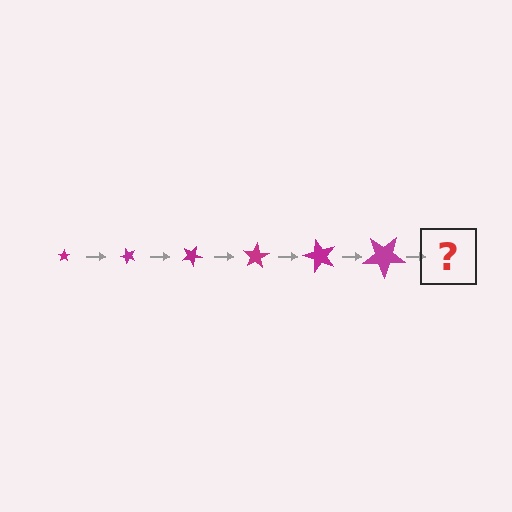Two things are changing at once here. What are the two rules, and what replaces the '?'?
The two rules are that the star grows larger each step and it rotates 50 degrees each step. The '?' should be a star, larger than the previous one and rotated 300 degrees from the start.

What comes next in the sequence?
The next element should be a star, larger than the previous one and rotated 300 degrees from the start.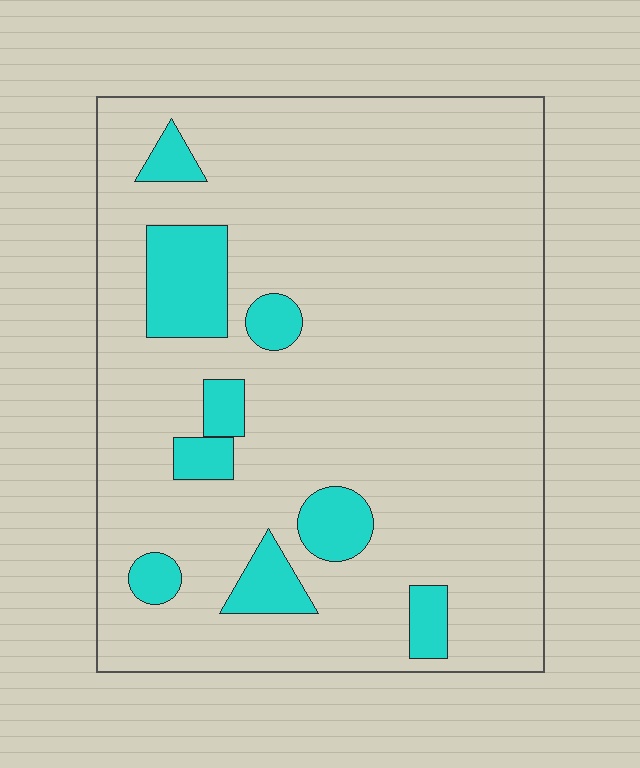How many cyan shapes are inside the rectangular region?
9.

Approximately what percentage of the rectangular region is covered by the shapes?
Approximately 15%.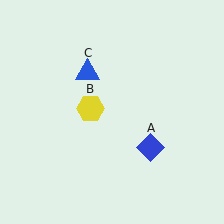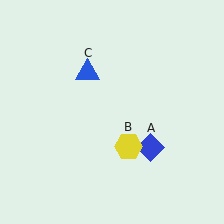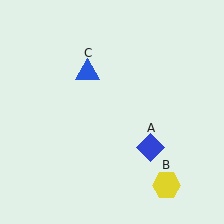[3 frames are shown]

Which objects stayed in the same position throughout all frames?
Blue diamond (object A) and blue triangle (object C) remained stationary.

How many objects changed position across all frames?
1 object changed position: yellow hexagon (object B).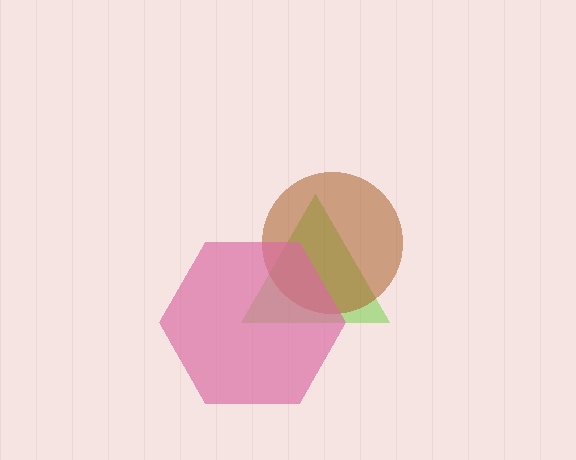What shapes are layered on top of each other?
The layered shapes are: a lime triangle, a brown circle, a pink hexagon.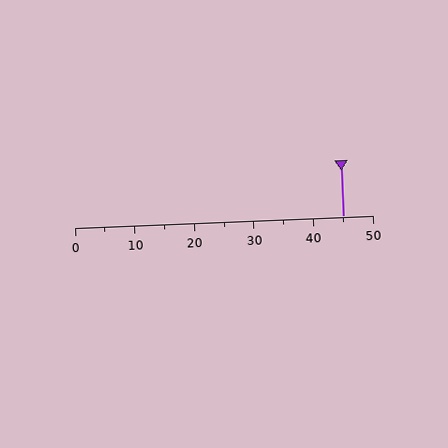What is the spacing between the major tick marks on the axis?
The major ticks are spaced 10 apart.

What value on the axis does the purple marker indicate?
The marker indicates approximately 45.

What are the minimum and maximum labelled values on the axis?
The axis runs from 0 to 50.